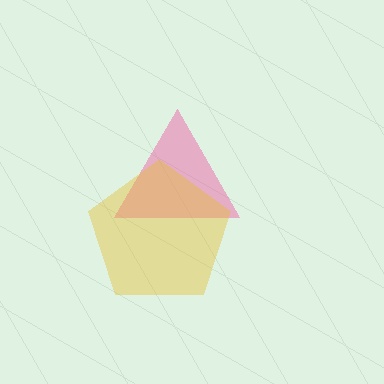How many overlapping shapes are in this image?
There are 2 overlapping shapes in the image.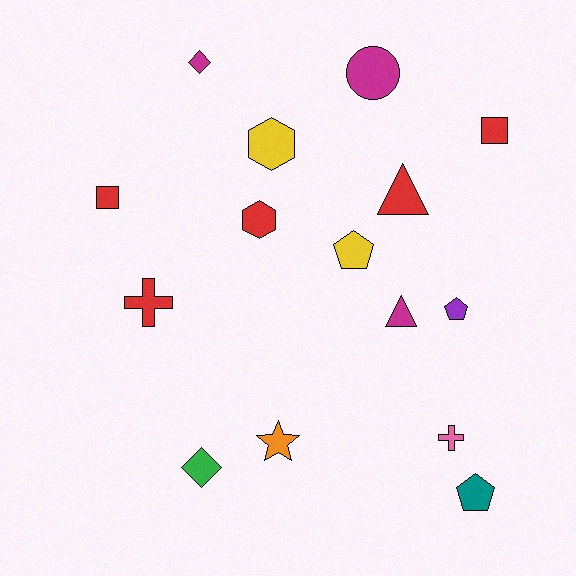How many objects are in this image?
There are 15 objects.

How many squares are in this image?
There are 2 squares.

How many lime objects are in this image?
There are no lime objects.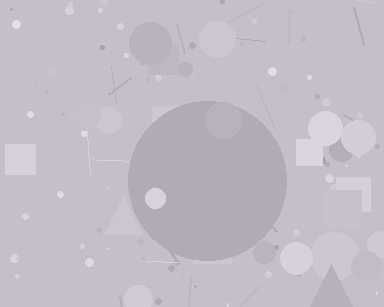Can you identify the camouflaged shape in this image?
The camouflaged shape is a circle.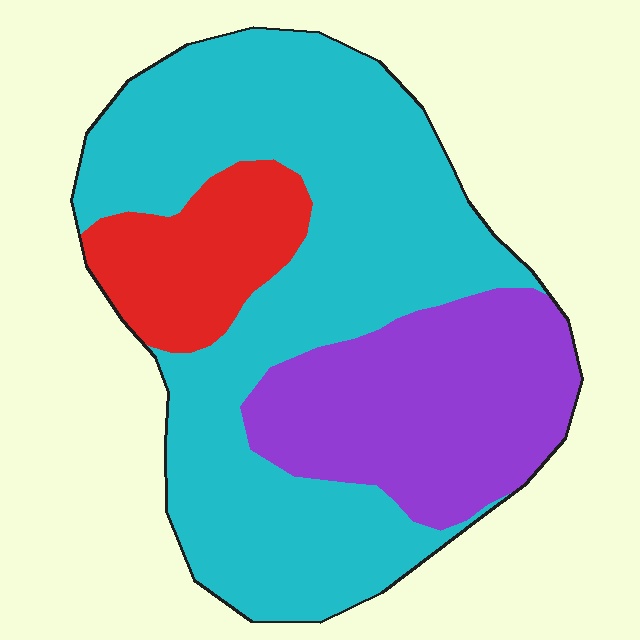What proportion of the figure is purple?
Purple covers about 25% of the figure.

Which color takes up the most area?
Cyan, at roughly 60%.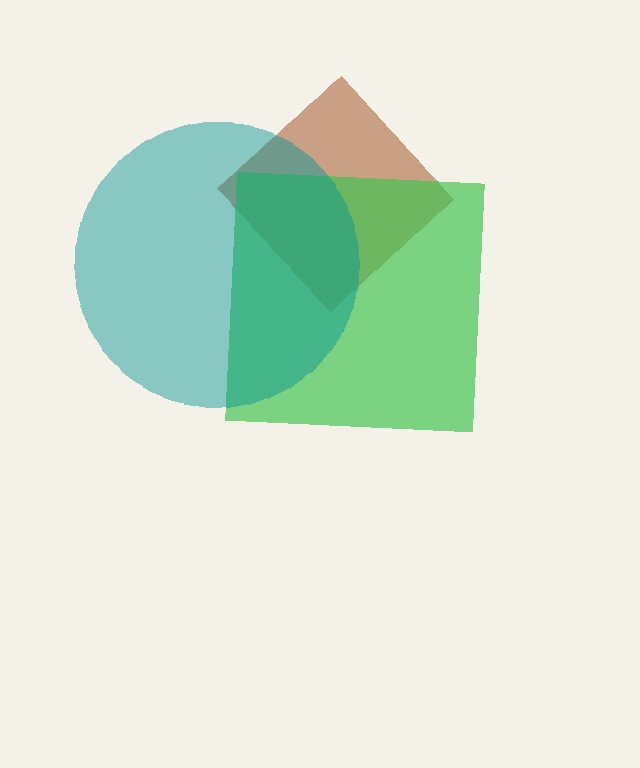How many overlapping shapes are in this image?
There are 3 overlapping shapes in the image.